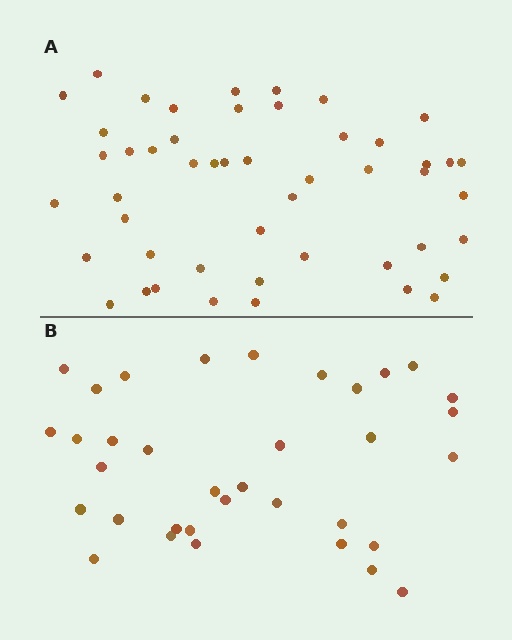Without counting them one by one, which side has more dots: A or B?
Region A (the top region) has more dots.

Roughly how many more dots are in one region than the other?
Region A has approximately 15 more dots than region B.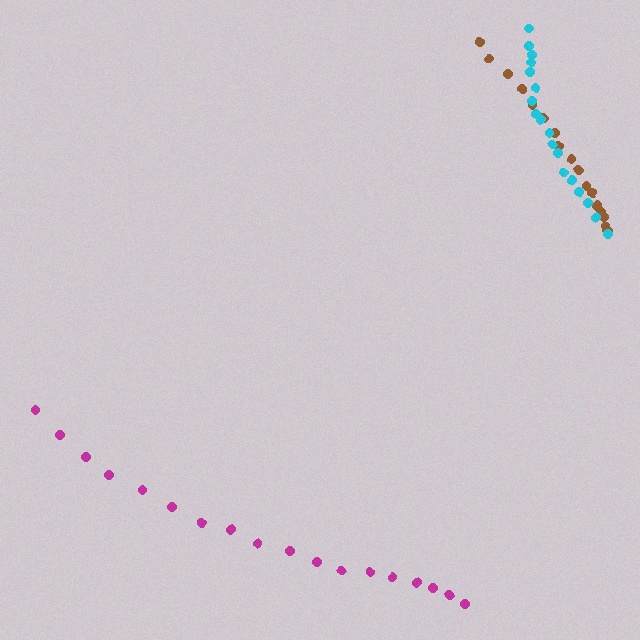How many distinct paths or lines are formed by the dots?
There are 3 distinct paths.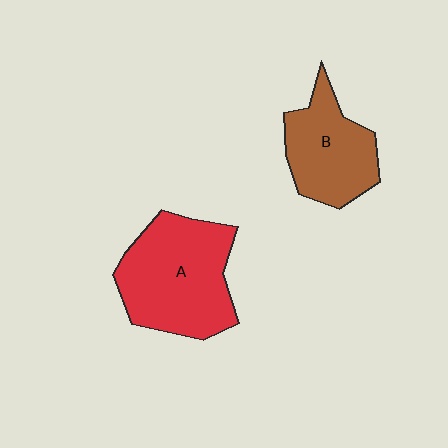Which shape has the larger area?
Shape A (red).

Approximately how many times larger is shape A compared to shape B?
Approximately 1.4 times.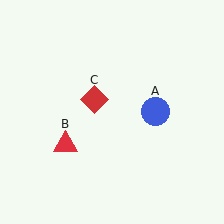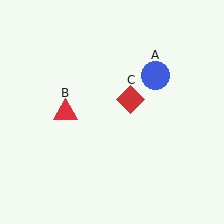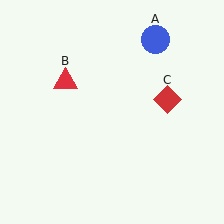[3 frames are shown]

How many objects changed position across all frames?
3 objects changed position: blue circle (object A), red triangle (object B), red diamond (object C).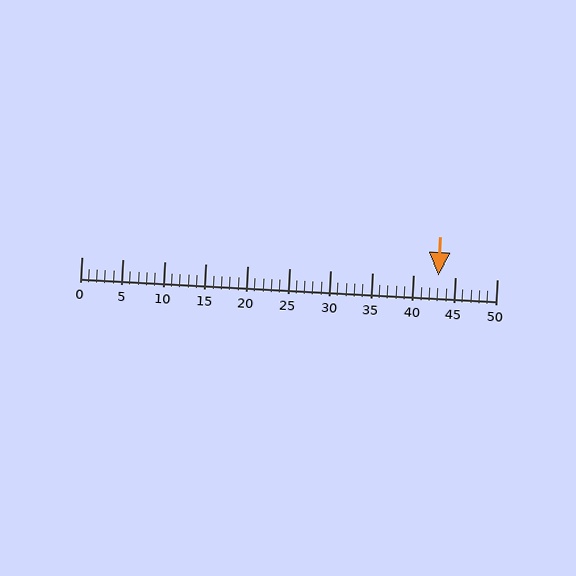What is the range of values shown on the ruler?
The ruler shows values from 0 to 50.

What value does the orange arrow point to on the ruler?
The orange arrow points to approximately 43.